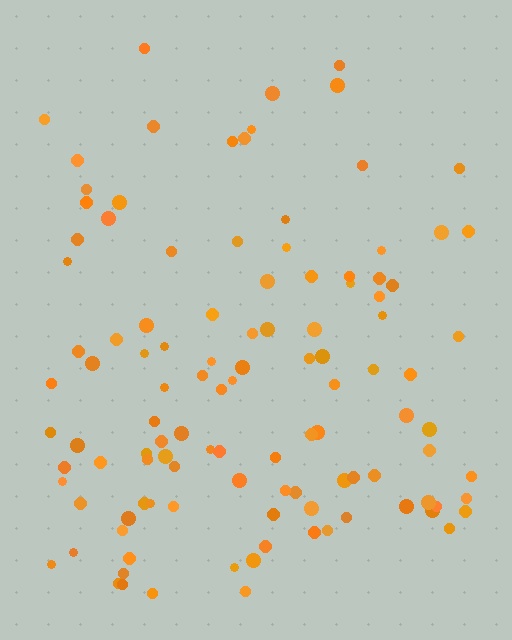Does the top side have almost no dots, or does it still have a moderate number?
Still a moderate number, just noticeably fewer than the bottom.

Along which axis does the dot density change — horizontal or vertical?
Vertical.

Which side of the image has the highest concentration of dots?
The bottom.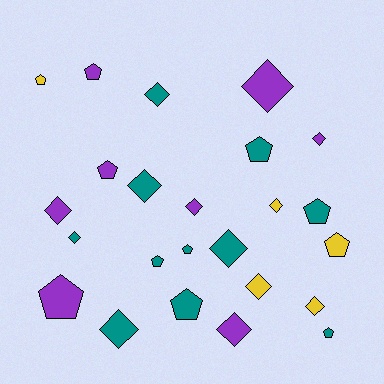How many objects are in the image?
There are 24 objects.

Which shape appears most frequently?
Diamond, with 13 objects.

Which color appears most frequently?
Teal, with 11 objects.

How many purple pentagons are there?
There are 3 purple pentagons.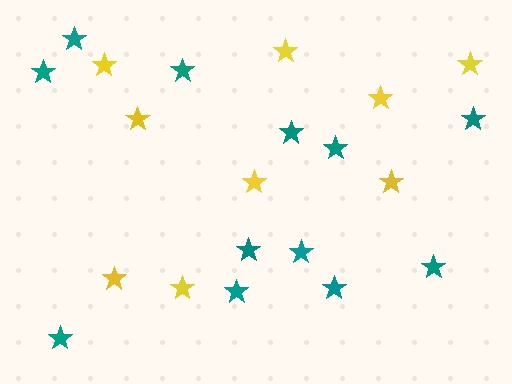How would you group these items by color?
There are 2 groups: one group of yellow stars (9) and one group of teal stars (12).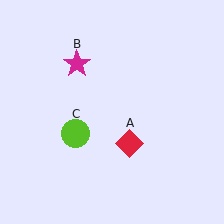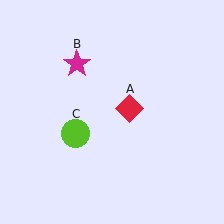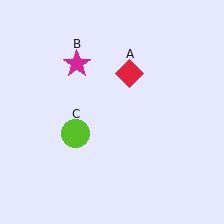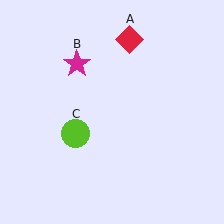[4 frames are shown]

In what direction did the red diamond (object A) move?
The red diamond (object A) moved up.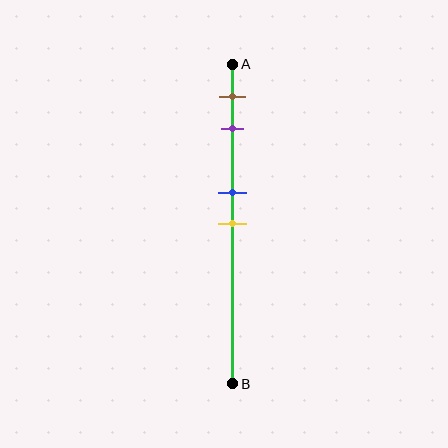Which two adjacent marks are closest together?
The blue and yellow marks are the closest adjacent pair.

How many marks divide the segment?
There are 4 marks dividing the segment.